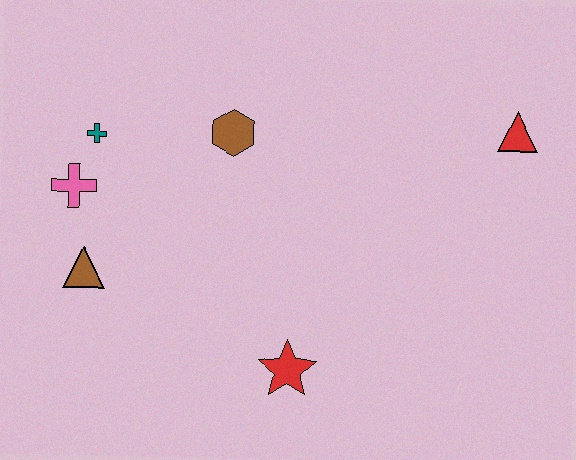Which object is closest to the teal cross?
The pink cross is closest to the teal cross.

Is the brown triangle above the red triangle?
No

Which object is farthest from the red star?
The red triangle is farthest from the red star.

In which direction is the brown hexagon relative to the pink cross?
The brown hexagon is to the right of the pink cross.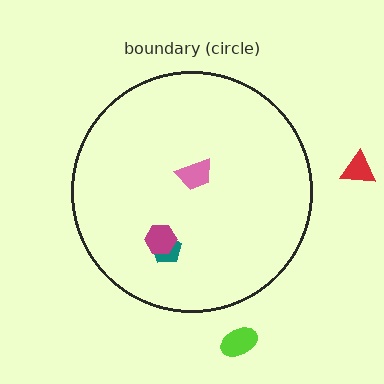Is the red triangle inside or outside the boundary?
Outside.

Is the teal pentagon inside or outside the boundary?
Inside.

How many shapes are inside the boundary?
3 inside, 2 outside.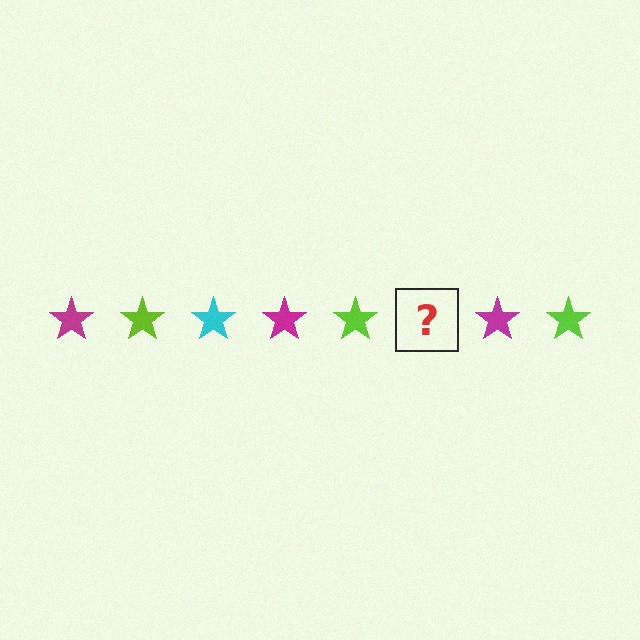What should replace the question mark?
The question mark should be replaced with a cyan star.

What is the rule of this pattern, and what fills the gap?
The rule is that the pattern cycles through magenta, lime, cyan stars. The gap should be filled with a cyan star.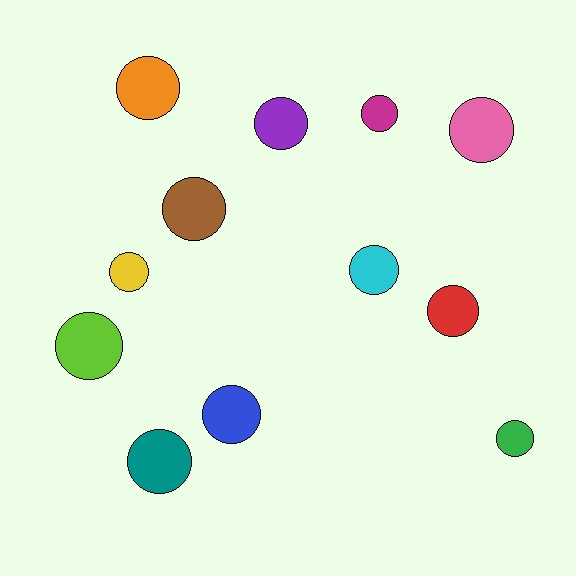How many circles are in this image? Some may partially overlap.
There are 12 circles.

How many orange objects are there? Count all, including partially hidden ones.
There is 1 orange object.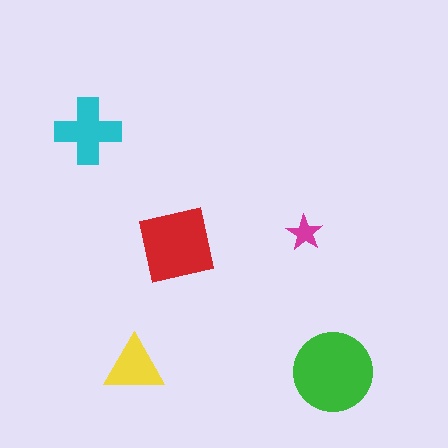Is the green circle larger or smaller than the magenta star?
Larger.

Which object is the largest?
The green circle.